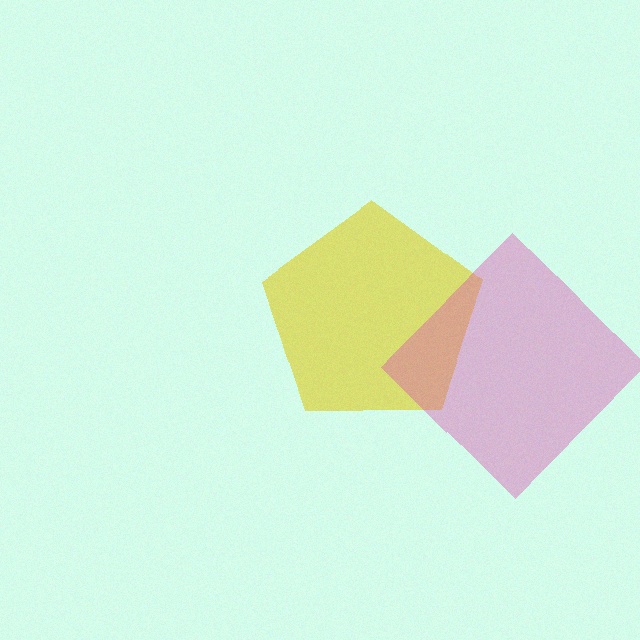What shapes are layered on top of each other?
The layered shapes are: a yellow pentagon, a pink diamond.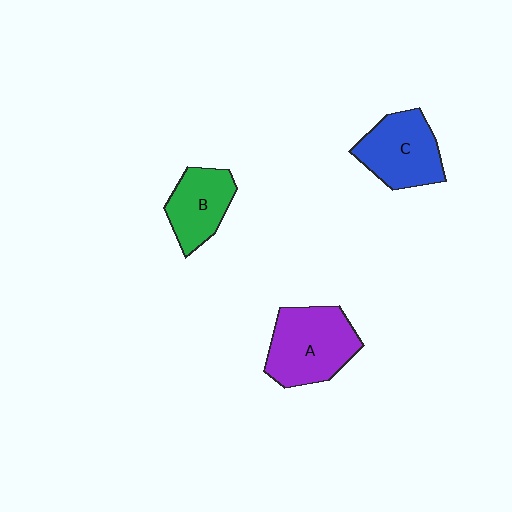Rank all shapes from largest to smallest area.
From largest to smallest: A (purple), C (blue), B (green).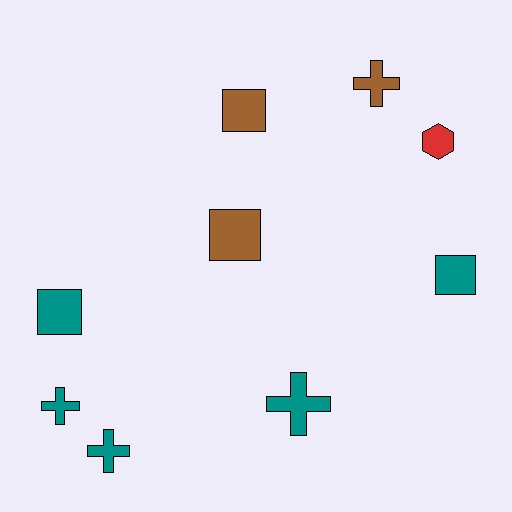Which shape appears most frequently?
Cross, with 4 objects.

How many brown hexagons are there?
There are no brown hexagons.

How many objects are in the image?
There are 9 objects.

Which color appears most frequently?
Teal, with 5 objects.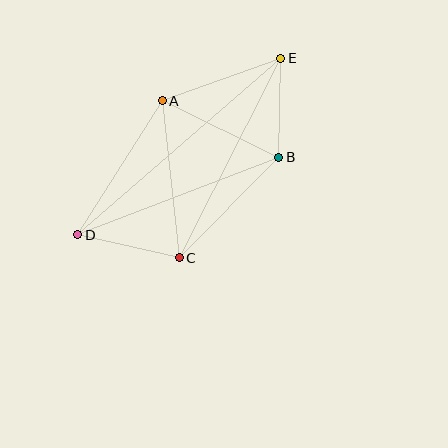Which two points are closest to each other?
Points B and E are closest to each other.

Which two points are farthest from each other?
Points D and E are farthest from each other.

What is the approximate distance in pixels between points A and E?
The distance between A and E is approximately 126 pixels.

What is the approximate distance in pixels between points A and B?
The distance between A and B is approximately 129 pixels.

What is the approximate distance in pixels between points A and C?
The distance between A and C is approximately 158 pixels.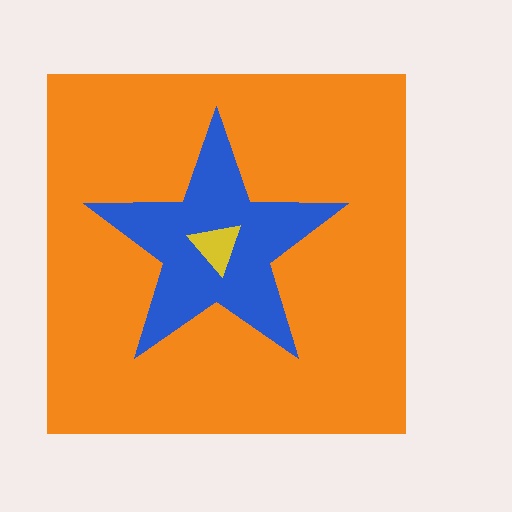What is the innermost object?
The yellow triangle.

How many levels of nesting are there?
3.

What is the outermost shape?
The orange square.